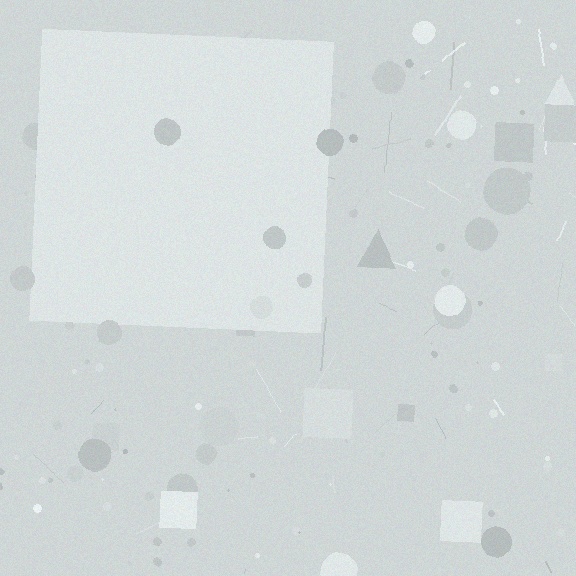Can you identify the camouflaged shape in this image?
The camouflaged shape is a square.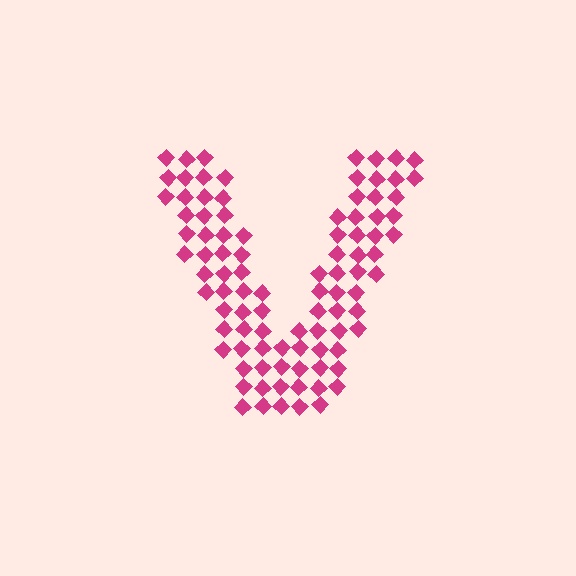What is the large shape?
The large shape is the letter V.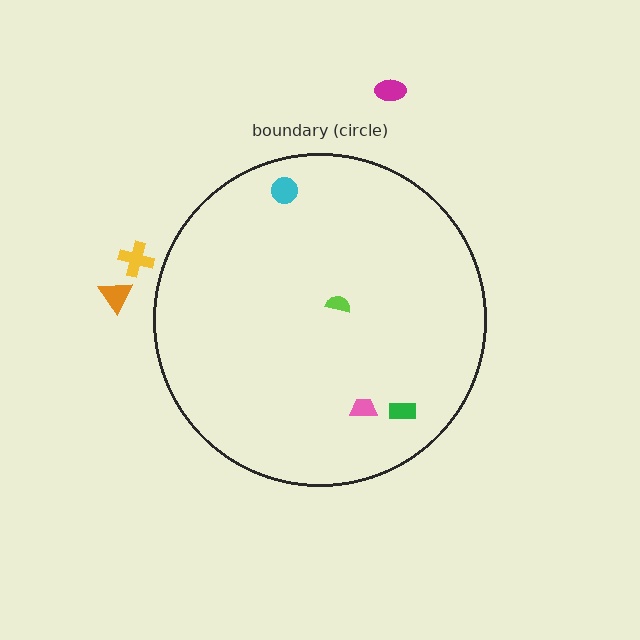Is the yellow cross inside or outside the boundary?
Outside.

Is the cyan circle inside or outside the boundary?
Inside.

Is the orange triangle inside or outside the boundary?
Outside.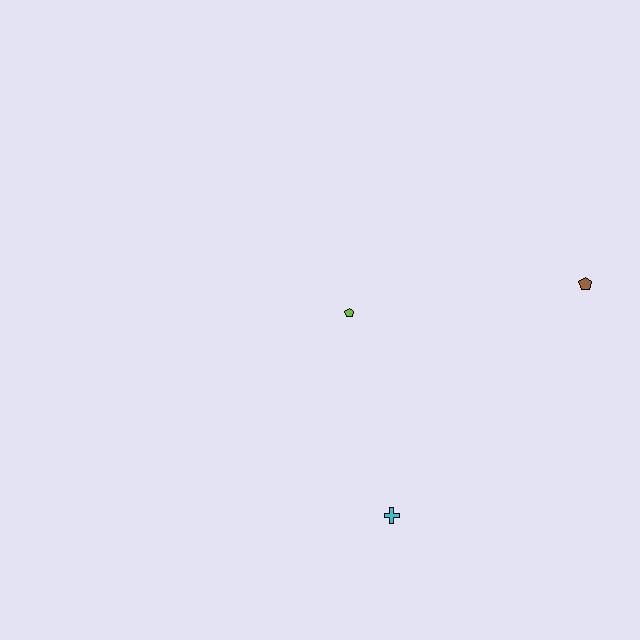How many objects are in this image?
There are 3 objects.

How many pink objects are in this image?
There are no pink objects.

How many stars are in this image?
There are no stars.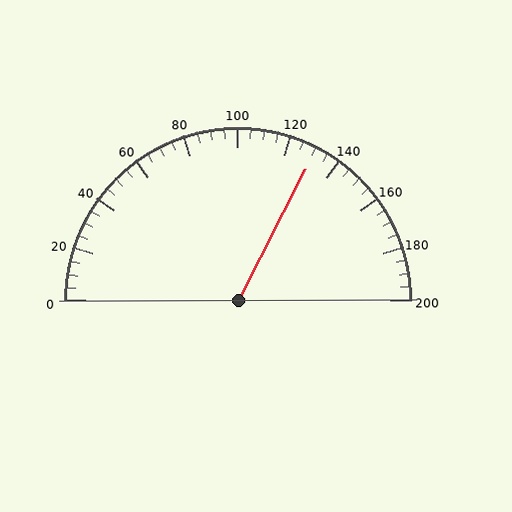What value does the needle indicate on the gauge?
The needle indicates approximately 130.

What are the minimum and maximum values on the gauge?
The gauge ranges from 0 to 200.